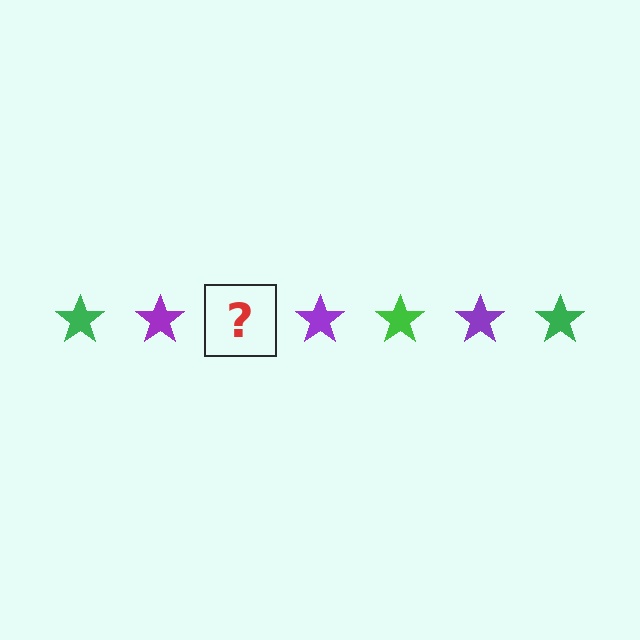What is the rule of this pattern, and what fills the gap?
The rule is that the pattern cycles through green, purple stars. The gap should be filled with a green star.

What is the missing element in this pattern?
The missing element is a green star.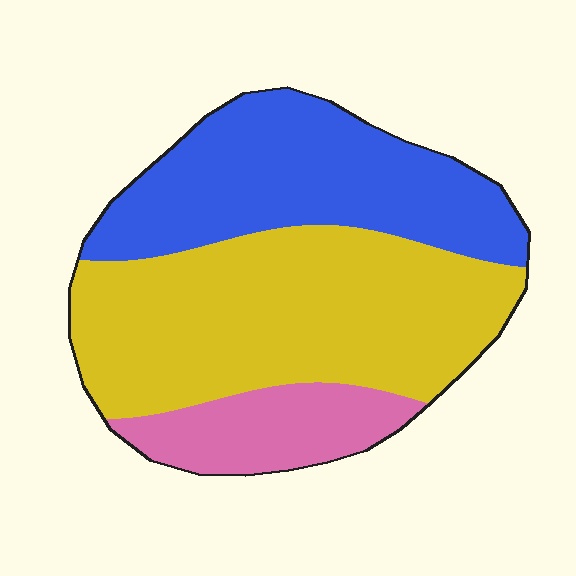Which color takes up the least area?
Pink, at roughly 15%.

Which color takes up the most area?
Yellow, at roughly 50%.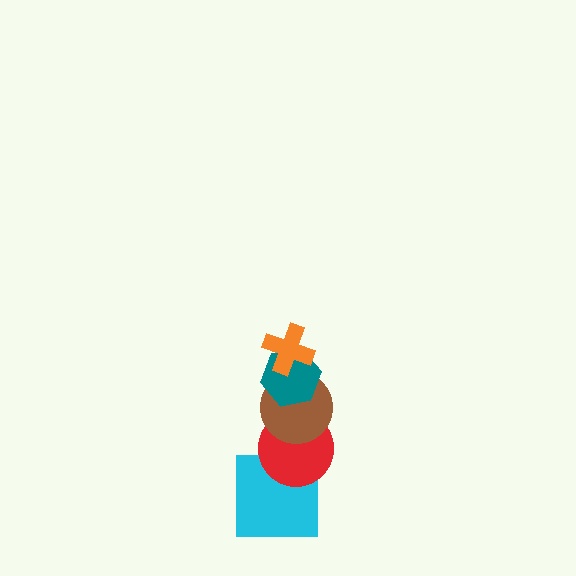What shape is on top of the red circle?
The brown circle is on top of the red circle.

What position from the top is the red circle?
The red circle is 4th from the top.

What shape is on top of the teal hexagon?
The orange cross is on top of the teal hexagon.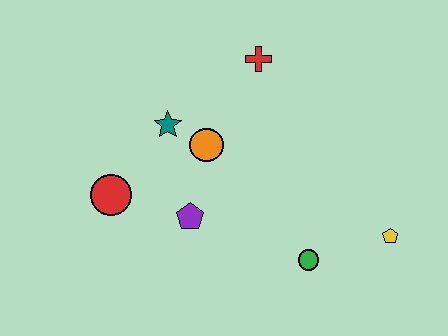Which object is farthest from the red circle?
The yellow pentagon is farthest from the red circle.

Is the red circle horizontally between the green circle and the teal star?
No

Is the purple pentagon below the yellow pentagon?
No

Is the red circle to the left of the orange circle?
Yes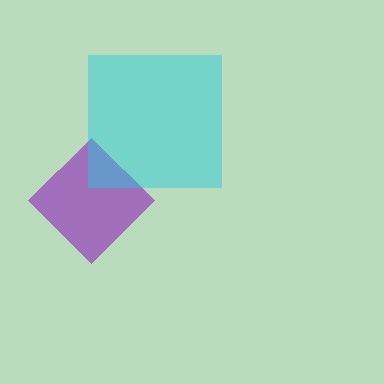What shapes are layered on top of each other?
The layered shapes are: a purple diamond, a cyan square.